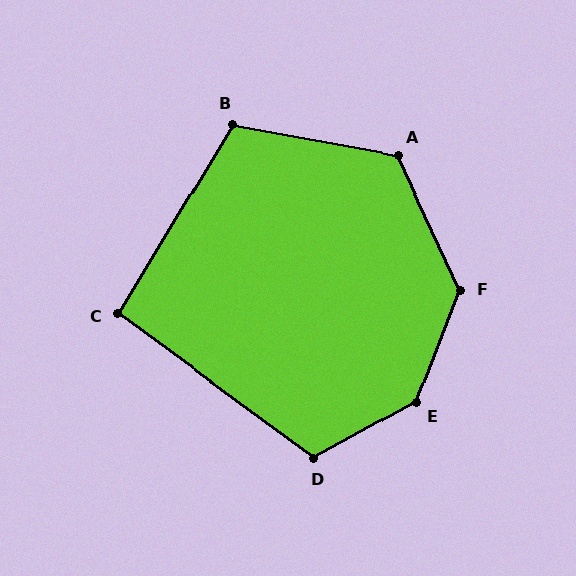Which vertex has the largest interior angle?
E, at approximately 140 degrees.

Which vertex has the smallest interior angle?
C, at approximately 95 degrees.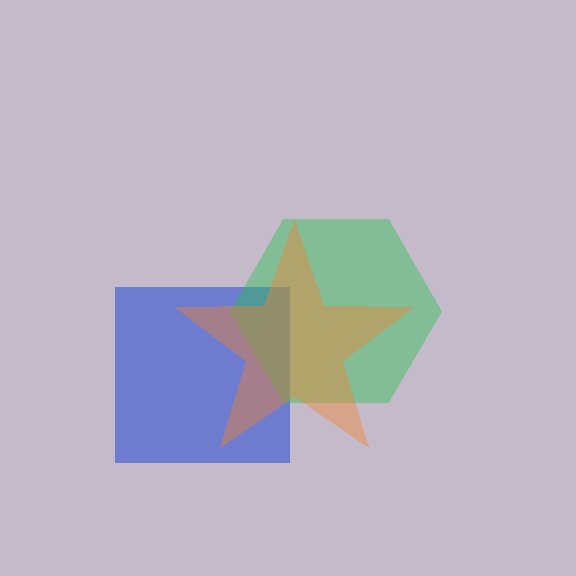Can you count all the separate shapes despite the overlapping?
Yes, there are 3 separate shapes.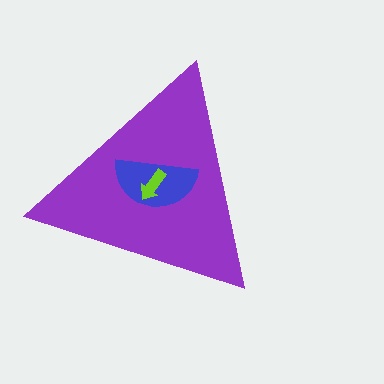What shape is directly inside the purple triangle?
The blue semicircle.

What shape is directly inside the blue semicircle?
The lime arrow.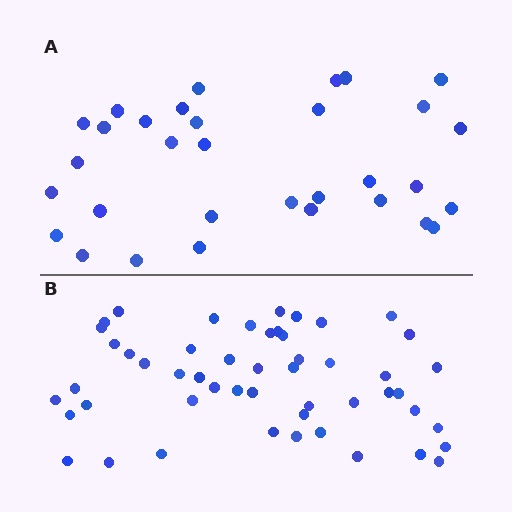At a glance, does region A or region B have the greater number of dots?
Region B (the bottom region) has more dots.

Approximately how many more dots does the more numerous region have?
Region B has approximately 20 more dots than region A.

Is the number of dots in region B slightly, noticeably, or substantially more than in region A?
Region B has substantially more. The ratio is roughly 1.6 to 1.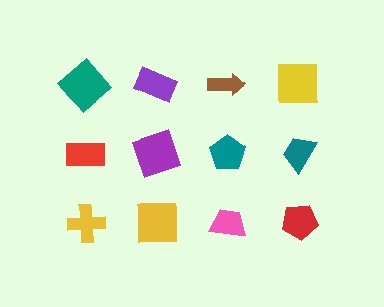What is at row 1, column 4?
A yellow square.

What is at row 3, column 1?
A yellow cross.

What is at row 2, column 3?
A teal pentagon.